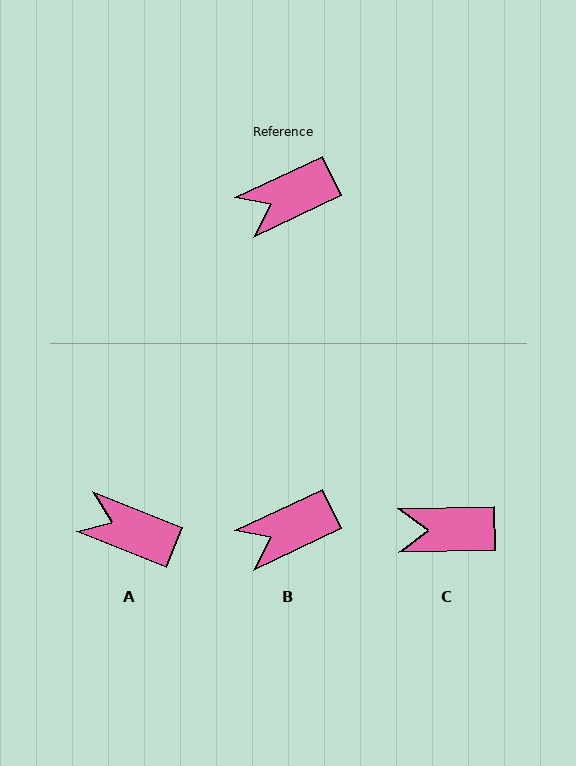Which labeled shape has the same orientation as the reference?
B.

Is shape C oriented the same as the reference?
No, it is off by about 24 degrees.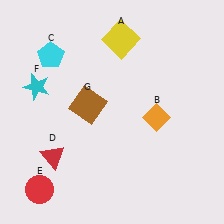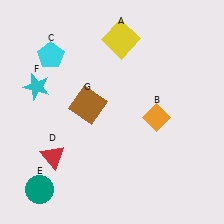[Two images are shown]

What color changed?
The circle (E) changed from red in Image 1 to teal in Image 2.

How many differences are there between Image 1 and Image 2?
There is 1 difference between the two images.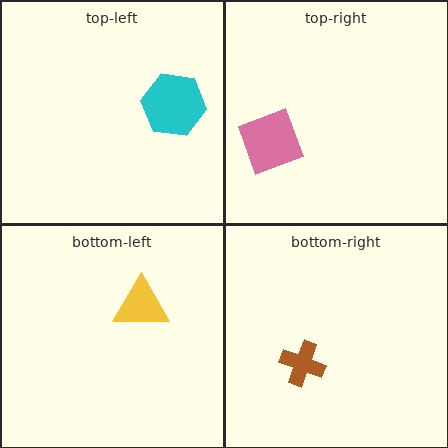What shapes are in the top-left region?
The cyan hexagon.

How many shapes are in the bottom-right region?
1.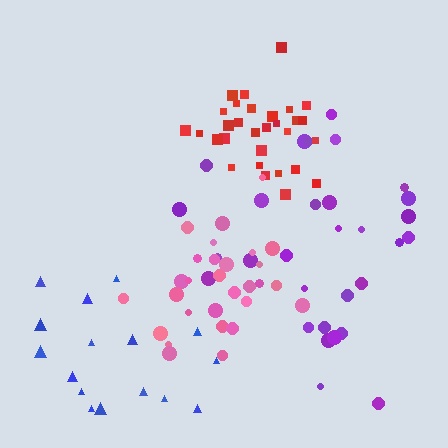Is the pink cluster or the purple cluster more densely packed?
Pink.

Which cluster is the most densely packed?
Red.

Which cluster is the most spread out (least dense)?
Blue.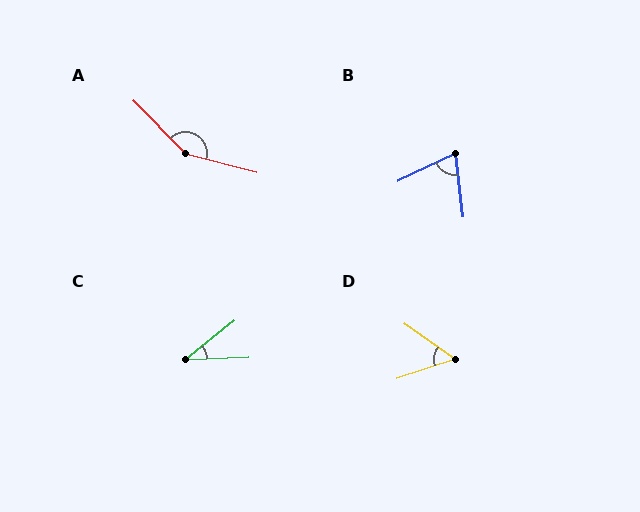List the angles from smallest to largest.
C (36°), D (53°), B (71°), A (149°).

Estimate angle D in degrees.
Approximately 53 degrees.